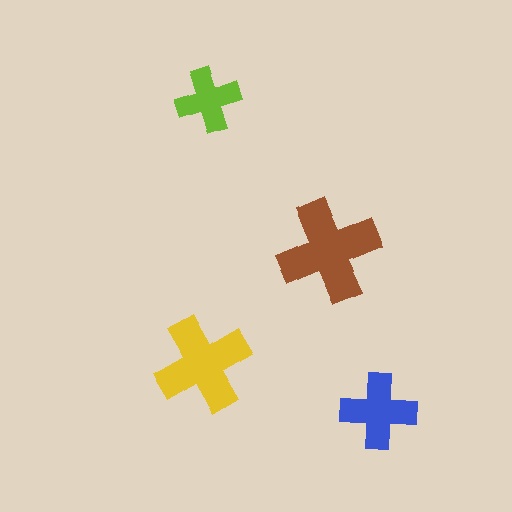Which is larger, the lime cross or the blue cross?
The blue one.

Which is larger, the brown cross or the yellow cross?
The brown one.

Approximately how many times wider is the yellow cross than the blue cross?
About 1.5 times wider.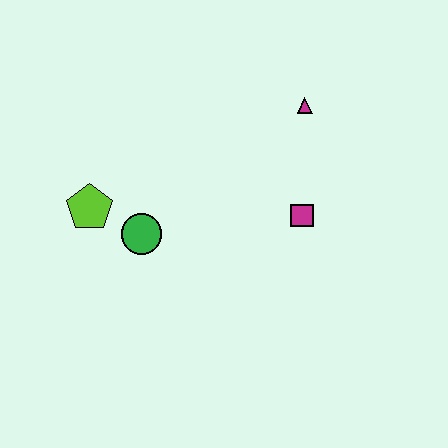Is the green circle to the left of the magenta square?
Yes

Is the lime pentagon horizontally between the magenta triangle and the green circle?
No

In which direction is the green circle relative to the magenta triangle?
The green circle is to the left of the magenta triangle.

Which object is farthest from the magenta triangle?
The lime pentagon is farthest from the magenta triangle.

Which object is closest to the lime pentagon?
The green circle is closest to the lime pentagon.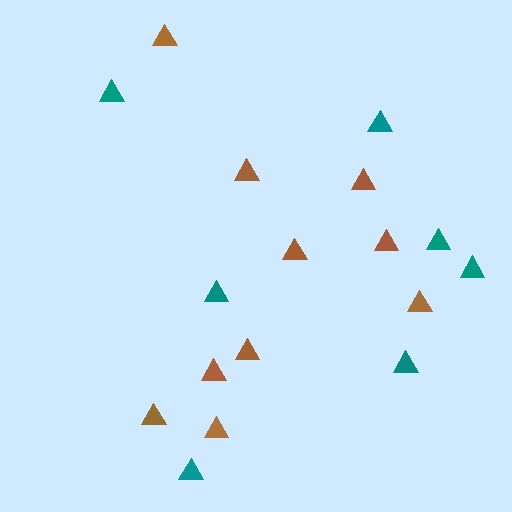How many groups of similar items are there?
There are 2 groups: one group of teal triangles (7) and one group of brown triangles (10).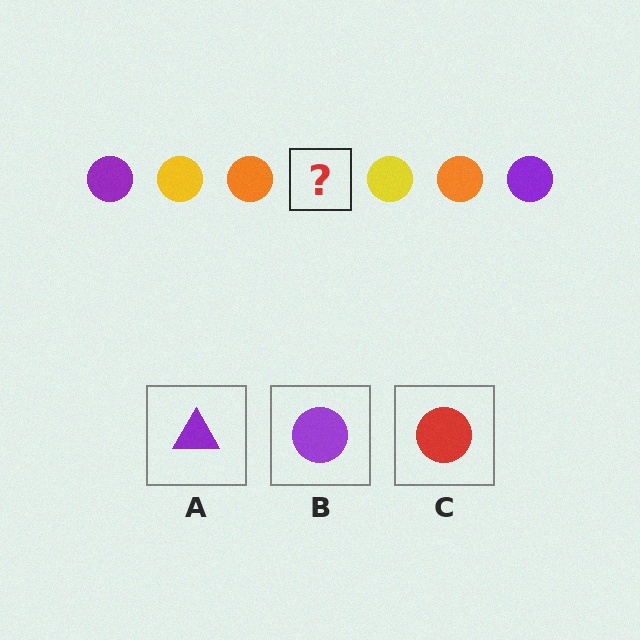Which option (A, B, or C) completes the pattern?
B.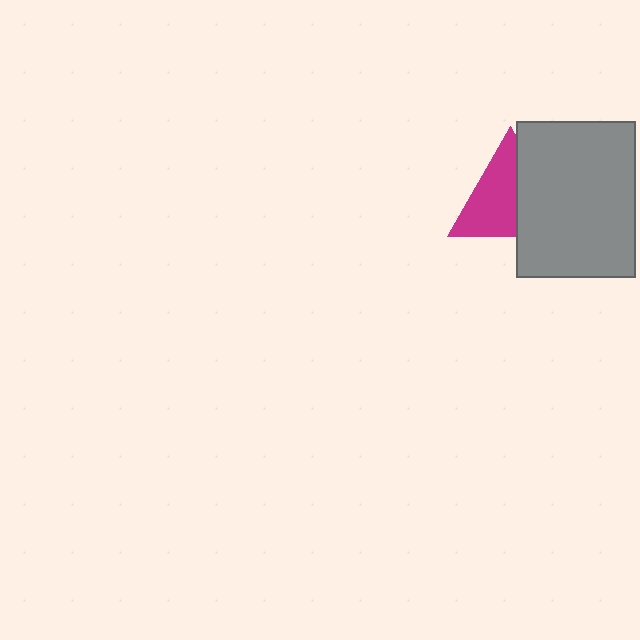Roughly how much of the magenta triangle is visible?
About half of it is visible (roughly 57%).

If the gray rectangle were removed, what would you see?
You would see the complete magenta triangle.